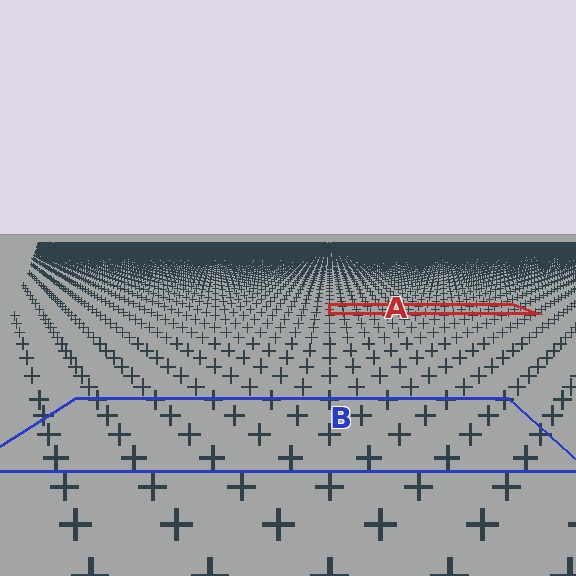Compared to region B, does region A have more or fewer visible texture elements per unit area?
Region A has more texture elements per unit area — they are packed more densely because it is farther away.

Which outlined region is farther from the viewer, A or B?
Region A is farther from the viewer — the texture elements inside it appear smaller and more densely packed.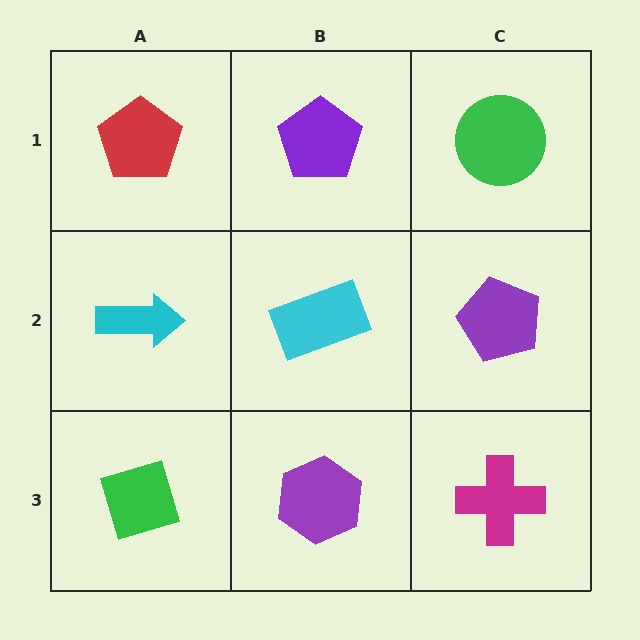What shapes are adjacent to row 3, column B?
A cyan rectangle (row 2, column B), a green diamond (row 3, column A), a magenta cross (row 3, column C).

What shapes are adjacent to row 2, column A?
A red pentagon (row 1, column A), a green diamond (row 3, column A), a cyan rectangle (row 2, column B).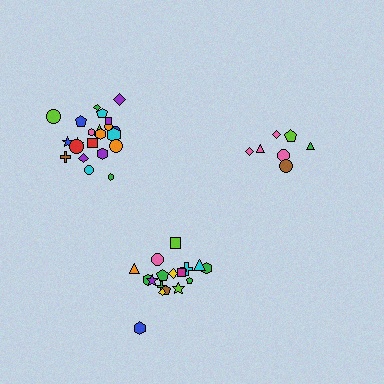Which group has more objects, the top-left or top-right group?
The top-left group.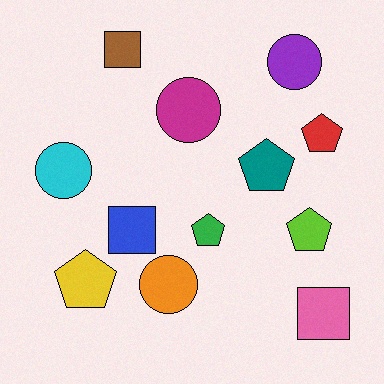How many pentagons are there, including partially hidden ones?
There are 5 pentagons.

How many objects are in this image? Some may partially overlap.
There are 12 objects.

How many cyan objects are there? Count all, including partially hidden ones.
There is 1 cyan object.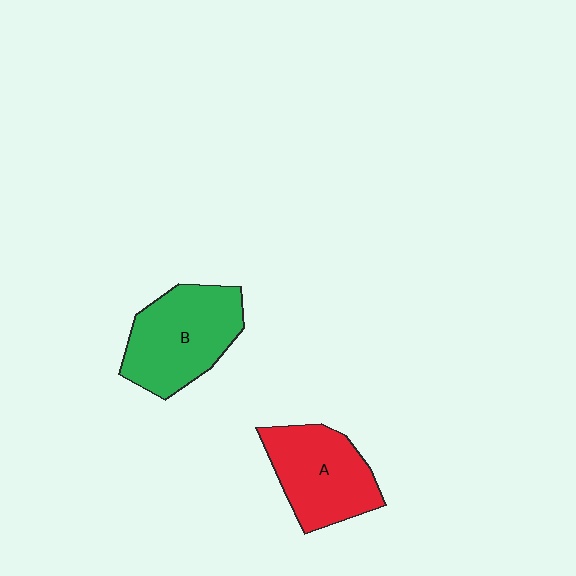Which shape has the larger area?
Shape B (green).